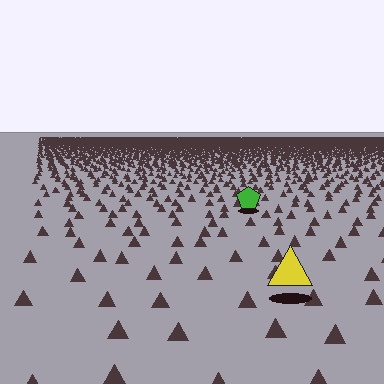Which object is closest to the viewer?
The yellow triangle is closest. The texture marks near it are larger and more spread out.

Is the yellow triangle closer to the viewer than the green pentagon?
Yes. The yellow triangle is closer — you can tell from the texture gradient: the ground texture is coarser near it.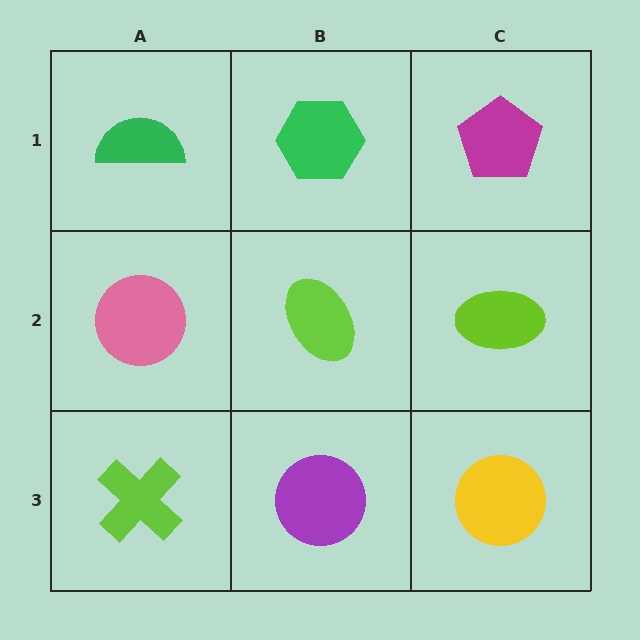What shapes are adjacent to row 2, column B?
A green hexagon (row 1, column B), a purple circle (row 3, column B), a pink circle (row 2, column A), a lime ellipse (row 2, column C).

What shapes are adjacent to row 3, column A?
A pink circle (row 2, column A), a purple circle (row 3, column B).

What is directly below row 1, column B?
A lime ellipse.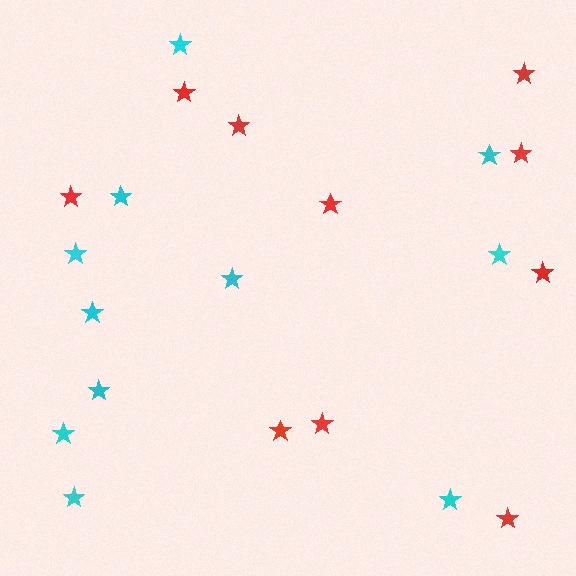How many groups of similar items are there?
There are 2 groups: one group of red stars (10) and one group of cyan stars (11).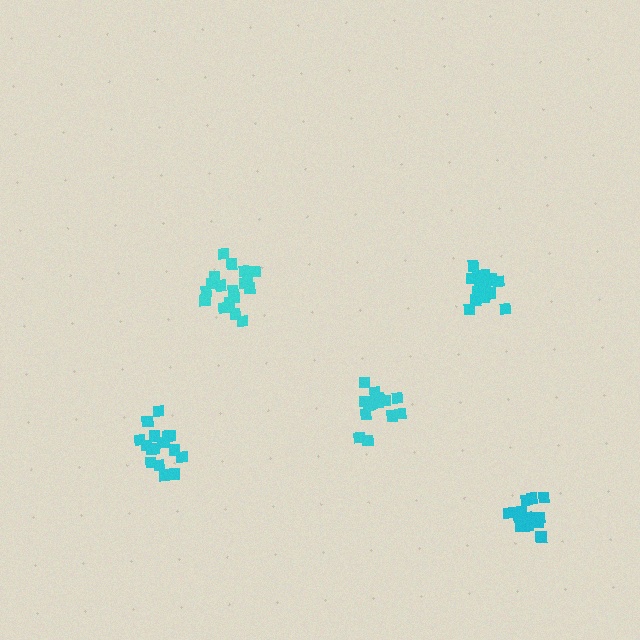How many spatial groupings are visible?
There are 5 spatial groupings.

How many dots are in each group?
Group 1: 16 dots, Group 2: 19 dots, Group 3: 18 dots, Group 4: 17 dots, Group 5: 15 dots (85 total).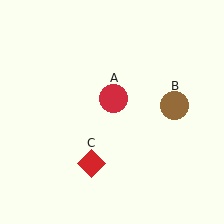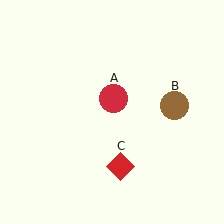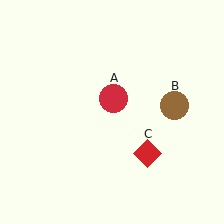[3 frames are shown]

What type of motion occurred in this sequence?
The red diamond (object C) rotated counterclockwise around the center of the scene.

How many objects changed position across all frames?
1 object changed position: red diamond (object C).